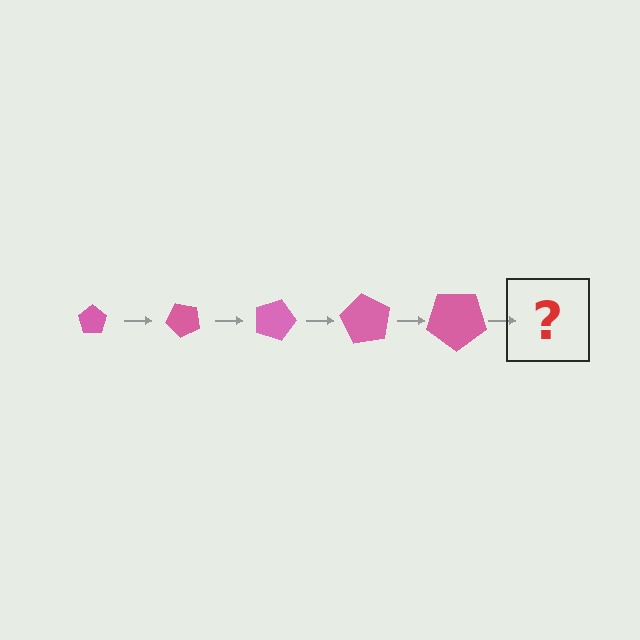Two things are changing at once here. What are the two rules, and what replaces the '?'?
The two rules are that the pentagon grows larger each step and it rotates 45 degrees each step. The '?' should be a pentagon, larger than the previous one and rotated 225 degrees from the start.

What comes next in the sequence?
The next element should be a pentagon, larger than the previous one and rotated 225 degrees from the start.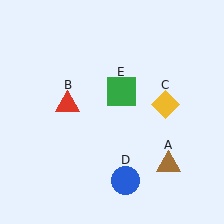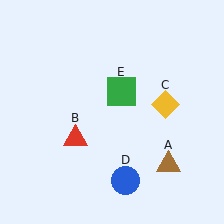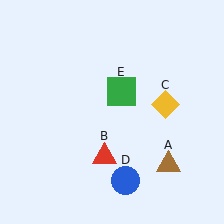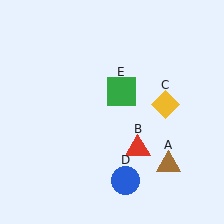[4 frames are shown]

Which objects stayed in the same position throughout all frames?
Brown triangle (object A) and yellow diamond (object C) and blue circle (object D) and green square (object E) remained stationary.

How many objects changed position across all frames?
1 object changed position: red triangle (object B).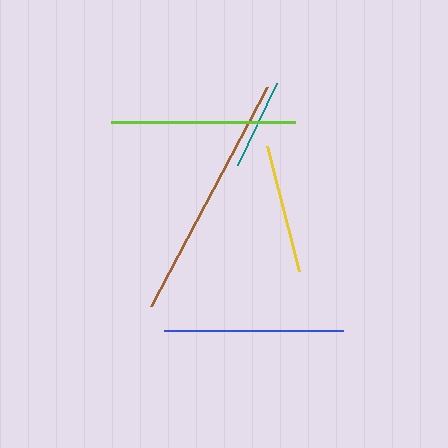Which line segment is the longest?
The brown line is the longest at approximately 248 pixels.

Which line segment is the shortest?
The teal line is the shortest at approximately 91 pixels.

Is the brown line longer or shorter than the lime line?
The brown line is longer than the lime line.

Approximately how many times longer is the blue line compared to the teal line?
The blue line is approximately 2.0 times the length of the teal line.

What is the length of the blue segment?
The blue segment is approximately 179 pixels long.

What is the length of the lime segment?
The lime segment is approximately 185 pixels long.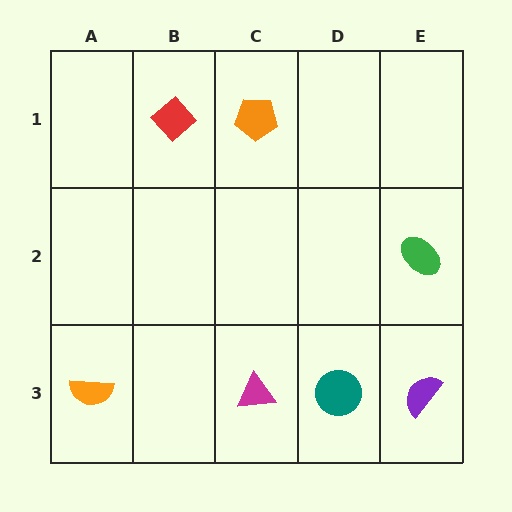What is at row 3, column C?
A magenta triangle.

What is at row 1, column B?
A red diamond.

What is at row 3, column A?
An orange semicircle.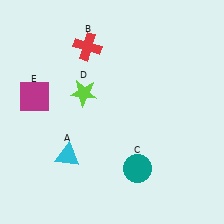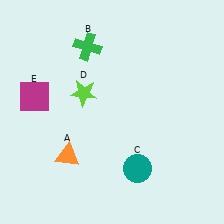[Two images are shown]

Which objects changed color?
A changed from cyan to orange. B changed from red to green.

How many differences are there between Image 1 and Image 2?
There are 2 differences between the two images.